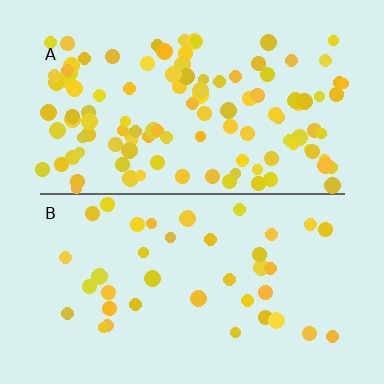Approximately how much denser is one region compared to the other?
Approximately 3.0× — region A over region B.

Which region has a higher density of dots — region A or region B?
A (the top).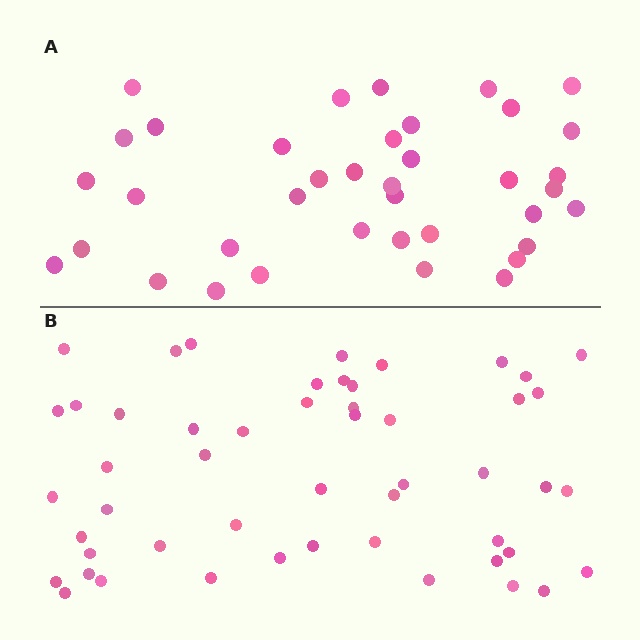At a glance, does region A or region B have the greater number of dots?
Region B (the bottom region) has more dots.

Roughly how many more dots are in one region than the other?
Region B has approximately 15 more dots than region A.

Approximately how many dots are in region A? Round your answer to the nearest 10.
About 40 dots. (The exact count is 38, which rounds to 40.)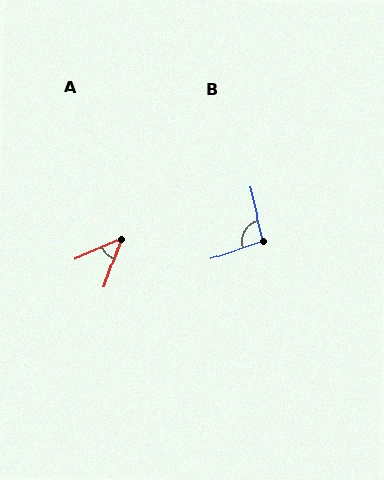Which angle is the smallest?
A, at approximately 47 degrees.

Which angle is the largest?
B, at approximately 95 degrees.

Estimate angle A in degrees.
Approximately 47 degrees.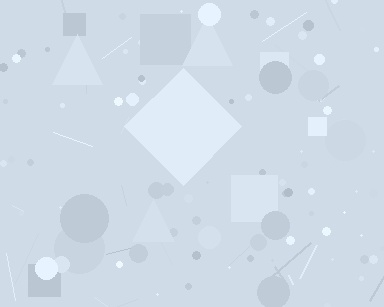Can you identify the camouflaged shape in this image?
The camouflaged shape is a diamond.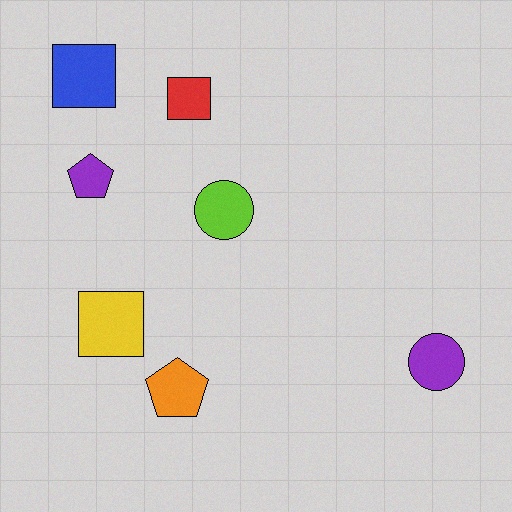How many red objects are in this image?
There is 1 red object.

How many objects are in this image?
There are 7 objects.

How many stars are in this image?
There are no stars.